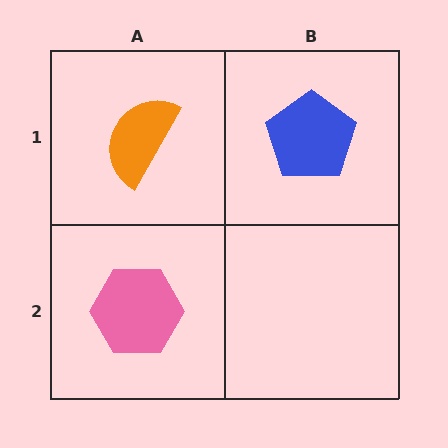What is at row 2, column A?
A pink hexagon.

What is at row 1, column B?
A blue pentagon.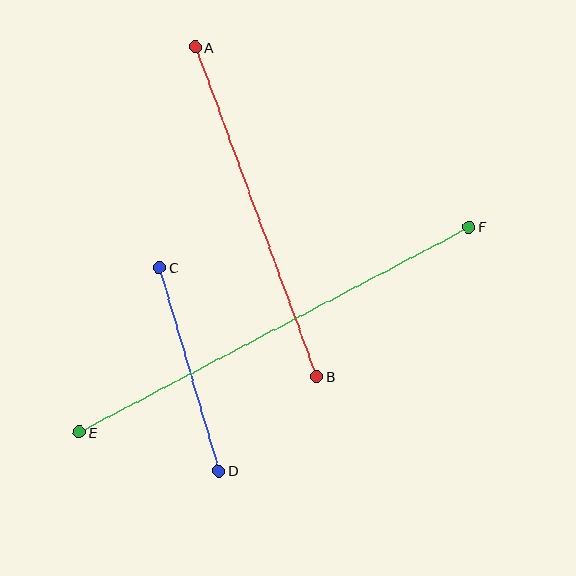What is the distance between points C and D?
The distance is approximately 212 pixels.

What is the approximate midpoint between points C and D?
The midpoint is at approximately (189, 369) pixels.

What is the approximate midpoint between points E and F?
The midpoint is at approximately (274, 329) pixels.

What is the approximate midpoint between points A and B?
The midpoint is at approximately (256, 212) pixels.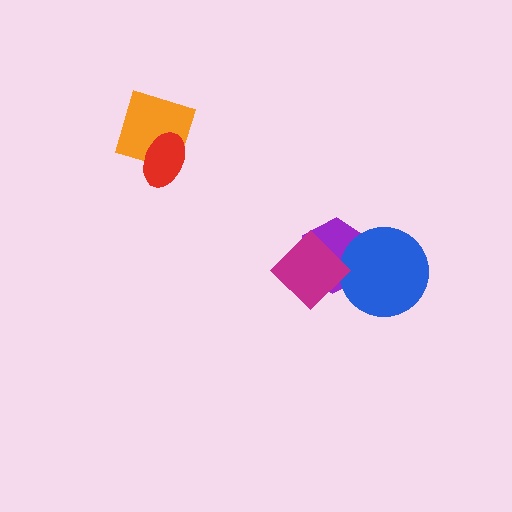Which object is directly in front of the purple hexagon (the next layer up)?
The blue circle is directly in front of the purple hexagon.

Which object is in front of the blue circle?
The magenta diamond is in front of the blue circle.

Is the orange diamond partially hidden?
Yes, it is partially covered by another shape.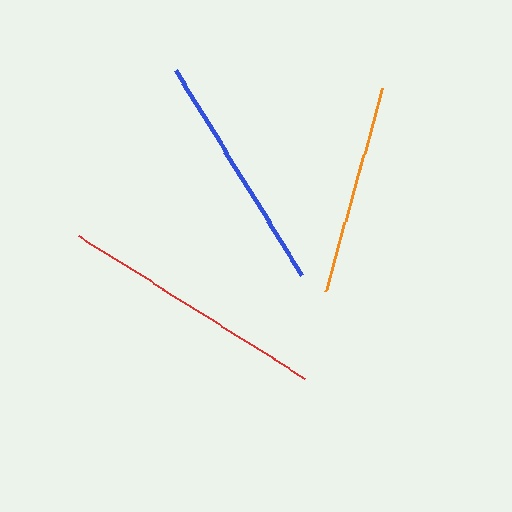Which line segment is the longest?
The red line is the longest at approximately 267 pixels.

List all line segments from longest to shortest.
From longest to shortest: red, blue, orange.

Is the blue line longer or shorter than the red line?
The red line is longer than the blue line.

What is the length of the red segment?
The red segment is approximately 267 pixels long.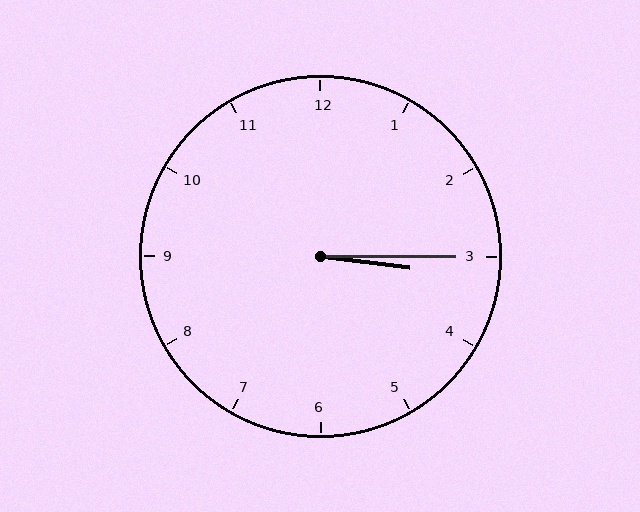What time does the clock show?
3:15.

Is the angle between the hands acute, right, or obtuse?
It is acute.